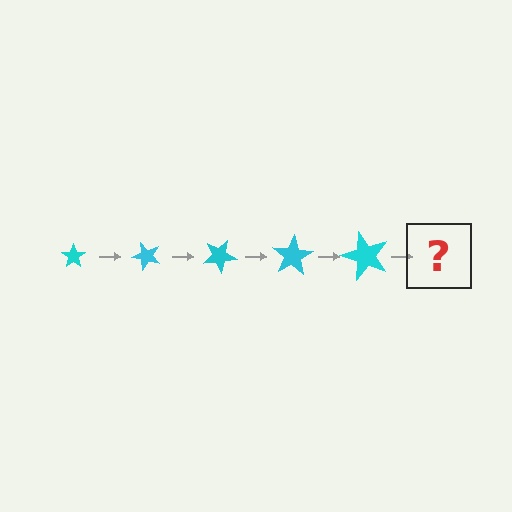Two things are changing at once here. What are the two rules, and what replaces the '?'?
The two rules are that the star grows larger each step and it rotates 50 degrees each step. The '?' should be a star, larger than the previous one and rotated 250 degrees from the start.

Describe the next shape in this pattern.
It should be a star, larger than the previous one and rotated 250 degrees from the start.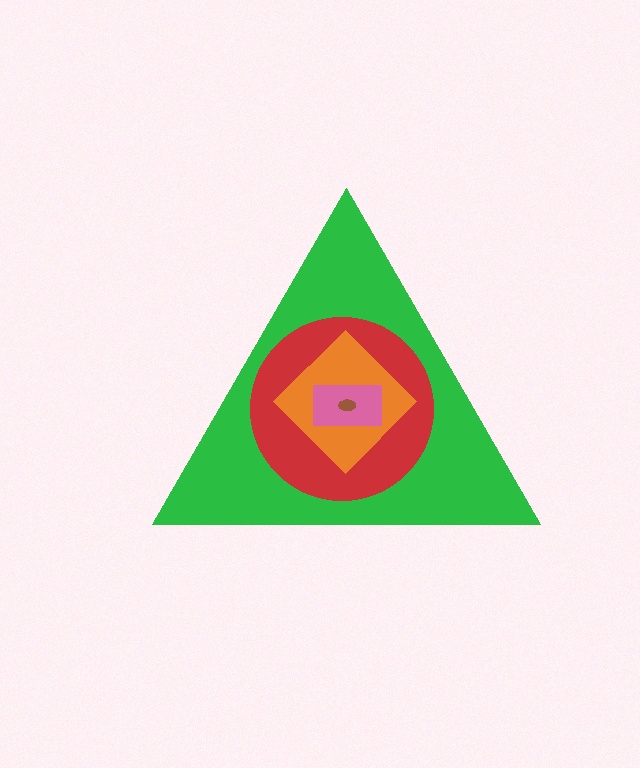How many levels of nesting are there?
5.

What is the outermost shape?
The green triangle.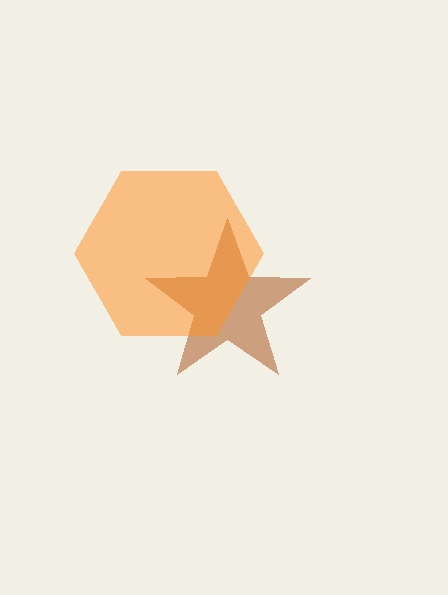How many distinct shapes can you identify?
There are 2 distinct shapes: a brown star, an orange hexagon.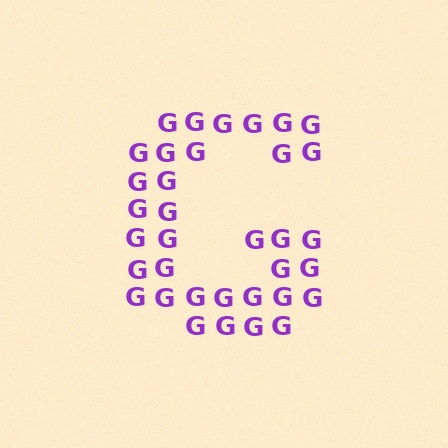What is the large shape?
The large shape is the letter G.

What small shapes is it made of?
It is made of small letter G's.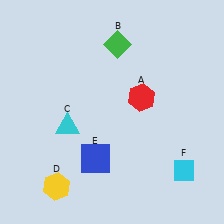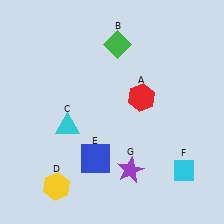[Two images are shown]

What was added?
A purple star (G) was added in Image 2.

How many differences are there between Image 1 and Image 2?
There is 1 difference between the two images.